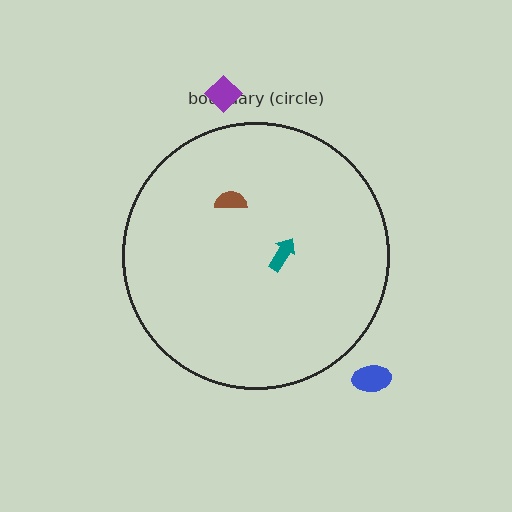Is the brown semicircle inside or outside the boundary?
Inside.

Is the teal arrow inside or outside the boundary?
Inside.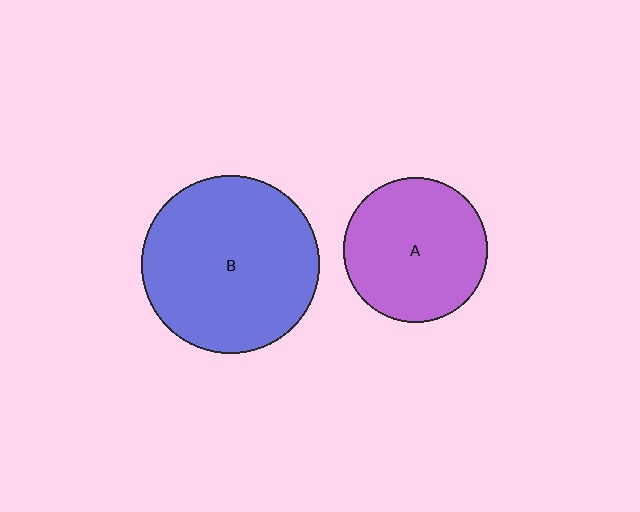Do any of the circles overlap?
No, none of the circles overlap.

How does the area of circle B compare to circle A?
Approximately 1.5 times.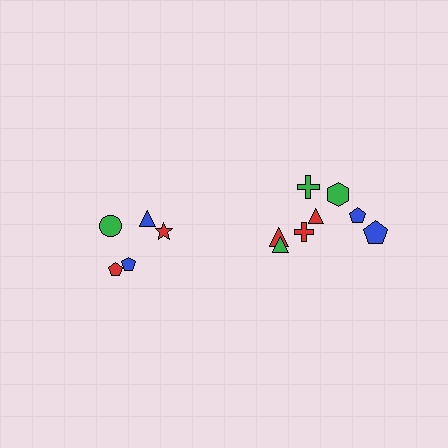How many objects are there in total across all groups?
There are 13 objects.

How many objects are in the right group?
There are 8 objects.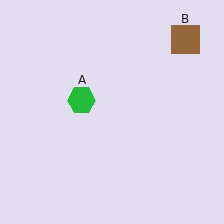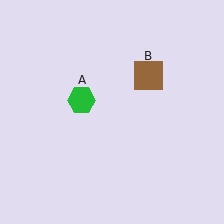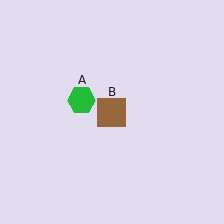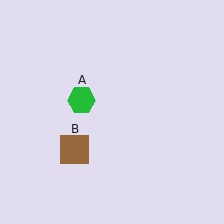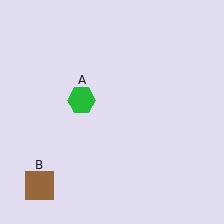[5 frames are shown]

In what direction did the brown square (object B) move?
The brown square (object B) moved down and to the left.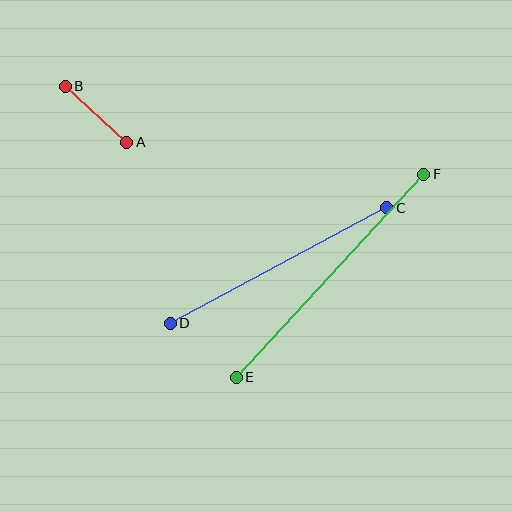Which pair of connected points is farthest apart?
Points E and F are farthest apart.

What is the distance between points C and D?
The distance is approximately 246 pixels.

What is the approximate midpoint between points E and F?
The midpoint is at approximately (330, 276) pixels.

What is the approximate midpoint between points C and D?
The midpoint is at approximately (279, 265) pixels.